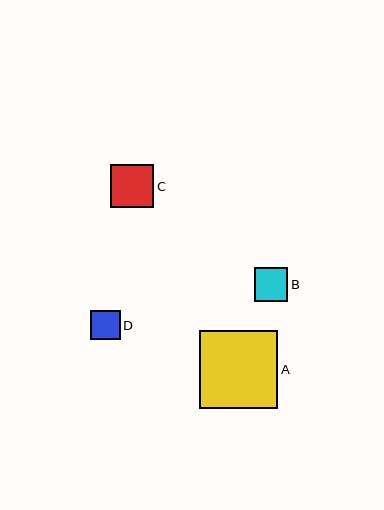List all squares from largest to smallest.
From largest to smallest: A, C, B, D.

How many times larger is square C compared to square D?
Square C is approximately 1.5 times the size of square D.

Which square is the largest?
Square A is the largest with a size of approximately 78 pixels.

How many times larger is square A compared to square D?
Square A is approximately 2.6 times the size of square D.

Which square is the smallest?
Square D is the smallest with a size of approximately 30 pixels.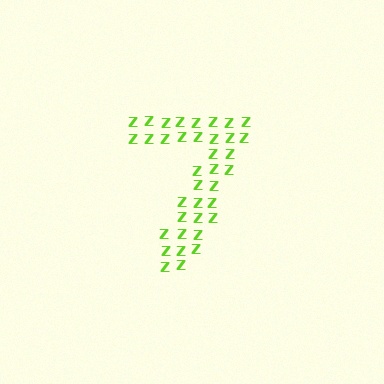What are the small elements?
The small elements are letter Z's.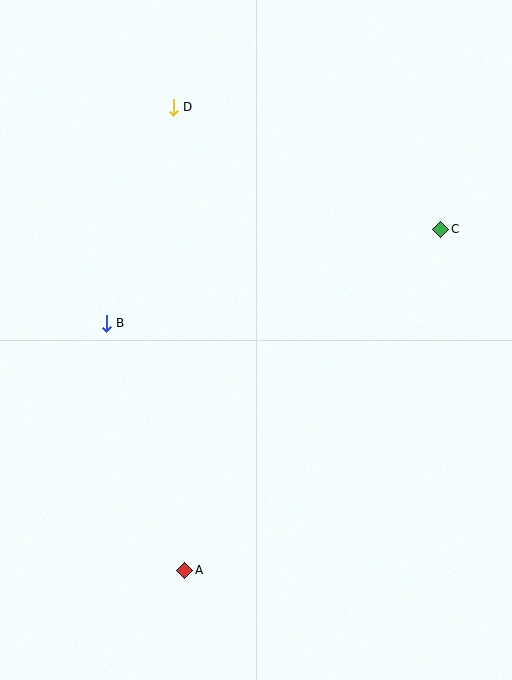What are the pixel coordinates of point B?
Point B is at (106, 323).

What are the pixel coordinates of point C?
Point C is at (441, 229).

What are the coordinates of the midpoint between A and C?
The midpoint between A and C is at (313, 400).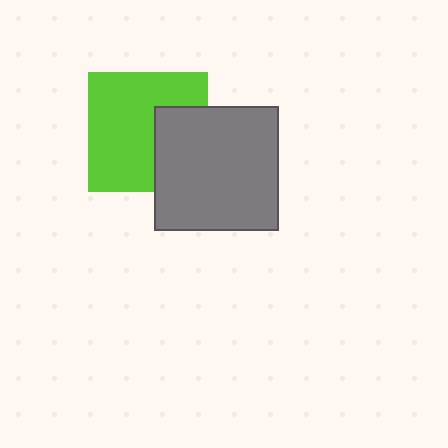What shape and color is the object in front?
The object in front is a gray square.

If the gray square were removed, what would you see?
You would see the complete lime square.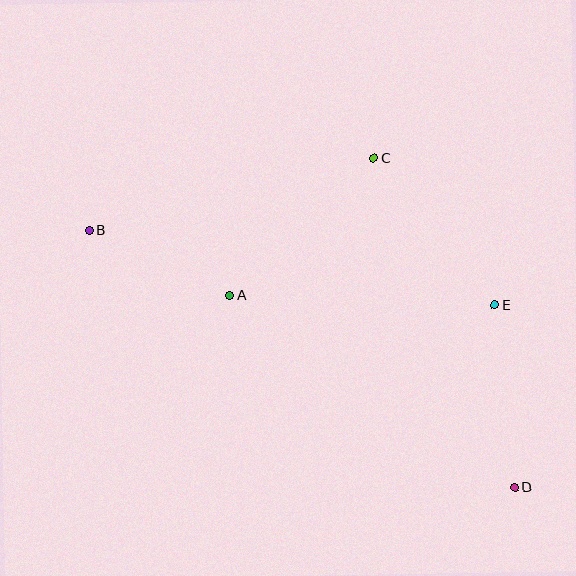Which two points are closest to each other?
Points A and B are closest to each other.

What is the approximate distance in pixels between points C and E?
The distance between C and E is approximately 191 pixels.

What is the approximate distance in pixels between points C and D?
The distance between C and D is approximately 358 pixels.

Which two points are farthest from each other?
Points B and D are farthest from each other.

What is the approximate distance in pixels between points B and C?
The distance between B and C is approximately 293 pixels.